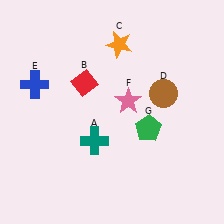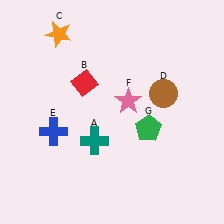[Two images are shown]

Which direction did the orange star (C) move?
The orange star (C) moved left.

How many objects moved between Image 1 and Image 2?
2 objects moved between the two images.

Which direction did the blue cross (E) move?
The blue cross (E) moved down.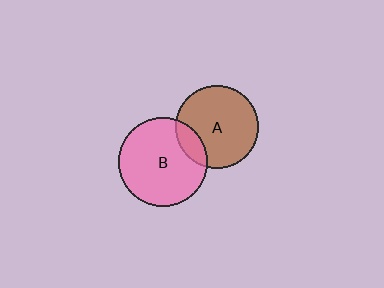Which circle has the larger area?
Circle B (pink).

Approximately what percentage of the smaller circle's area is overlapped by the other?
Approximately 15%.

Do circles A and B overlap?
Yes.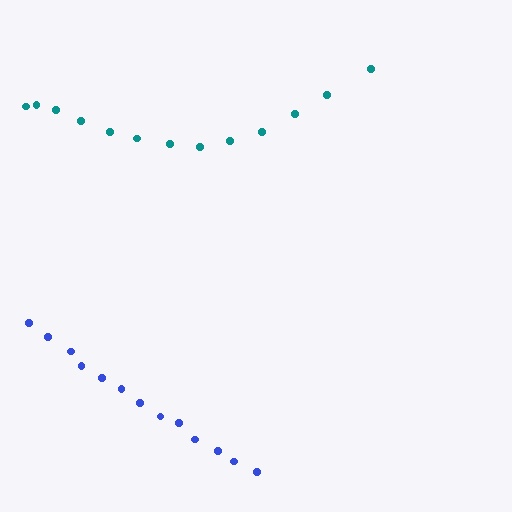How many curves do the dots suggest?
There are 2 distinct paths.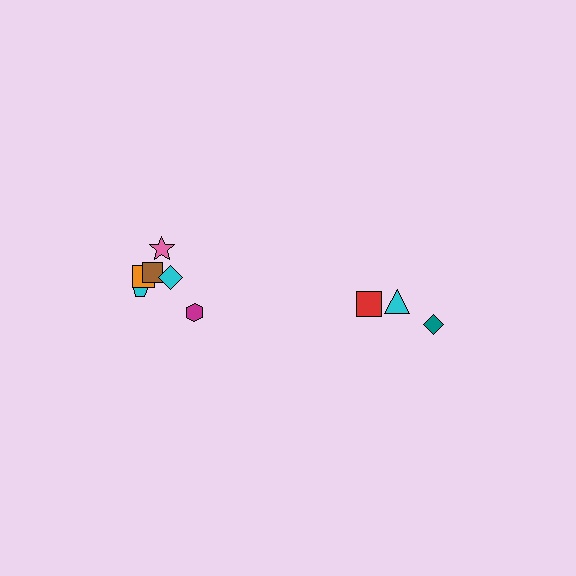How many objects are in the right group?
There are 3 objects.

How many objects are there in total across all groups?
There are 9 objects.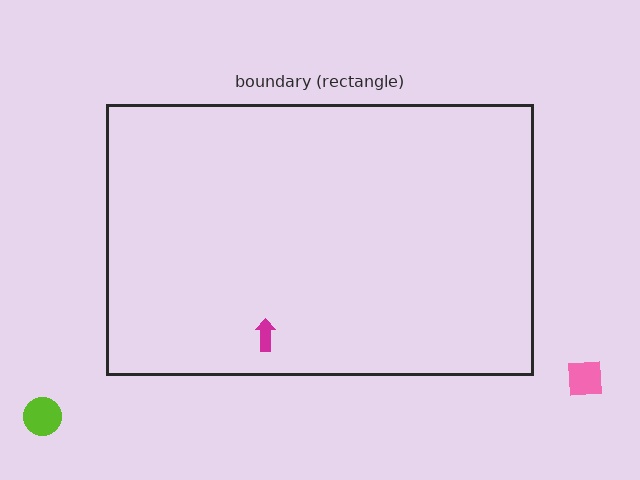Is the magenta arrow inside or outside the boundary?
Inside.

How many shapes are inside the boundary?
1 inside, 2 outside.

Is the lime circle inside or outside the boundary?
Outside.